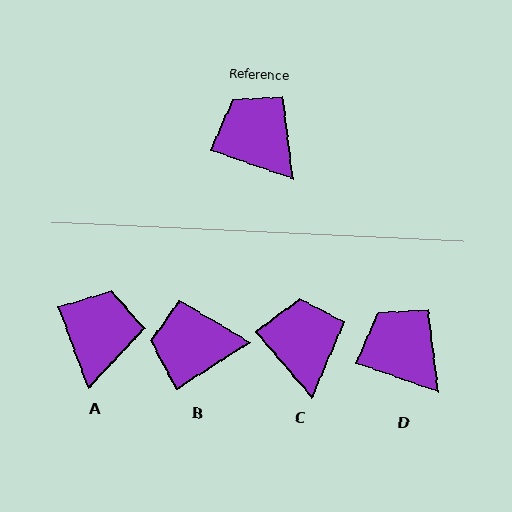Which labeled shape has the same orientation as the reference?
D.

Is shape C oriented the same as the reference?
No, it is off by about 31 degrees.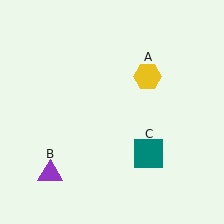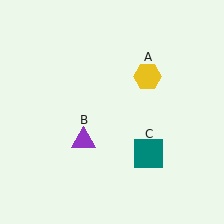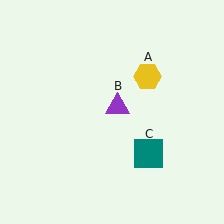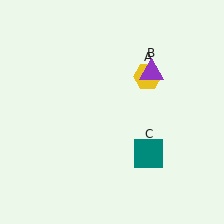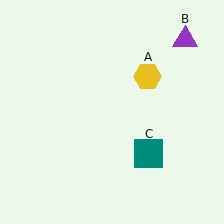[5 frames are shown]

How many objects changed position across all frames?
1 object changed position: purple triangle (object B).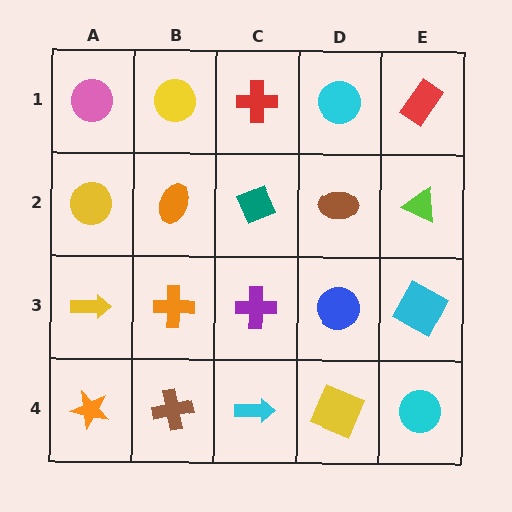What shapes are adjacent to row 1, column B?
An orange ellipse (row 2, column B), a pink circle (row 1, column A), a red cross (row 1, column C).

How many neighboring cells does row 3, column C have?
4.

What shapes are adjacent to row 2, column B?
A yellow circle (row 1, column B), an orange cross (row 3, column B), a yellow circle (row 2, column A), a teal diamond (row 2, column C).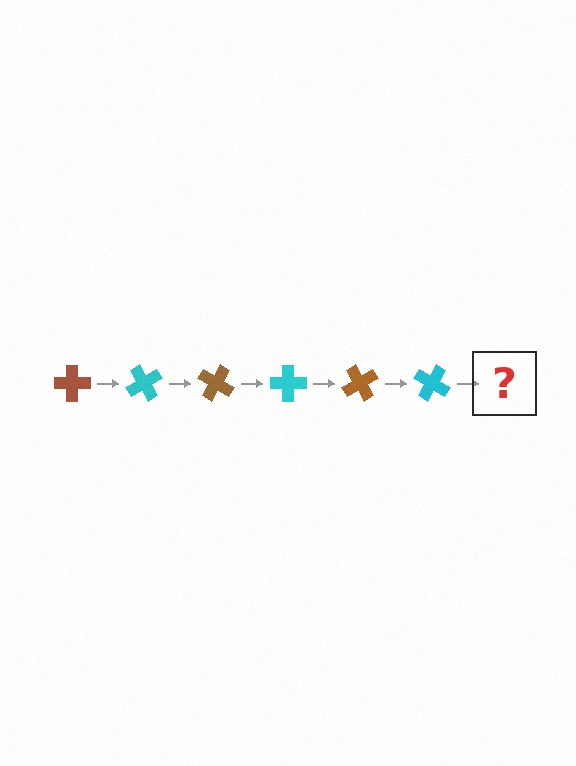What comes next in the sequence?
The next element should be a brown cross, rotated 360 degrees from the start.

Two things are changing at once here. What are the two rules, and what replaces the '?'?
The two rules are that it rotates 60 degrees each step and the color cycles through brown and cyan. The '?' should be a brown cross, rotated 360 degrees from the start.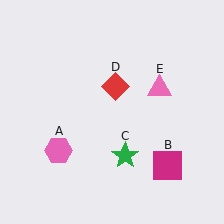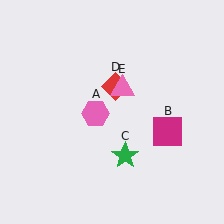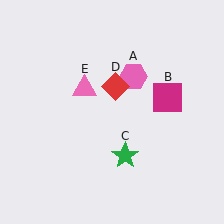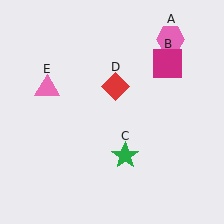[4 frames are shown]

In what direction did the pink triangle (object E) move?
The pink triangle (object E) moved left.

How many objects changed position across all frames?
3 objects changed position: pink hexagon (object A), magenta square (object B), pink triangle (object E).